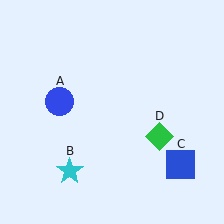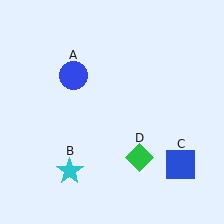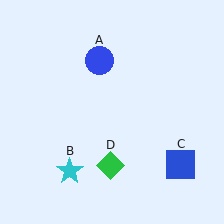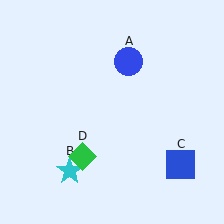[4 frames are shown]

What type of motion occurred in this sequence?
The blue circle (object A), green diamond (object D) rotated clockwise around the center of the scene.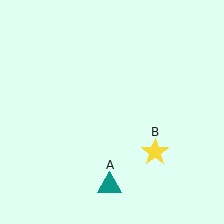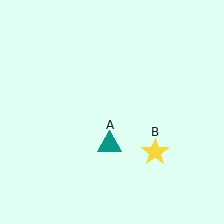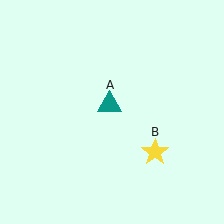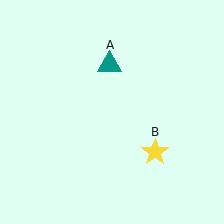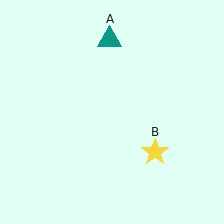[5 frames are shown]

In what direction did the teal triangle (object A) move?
The teal triangle (object A) moved up.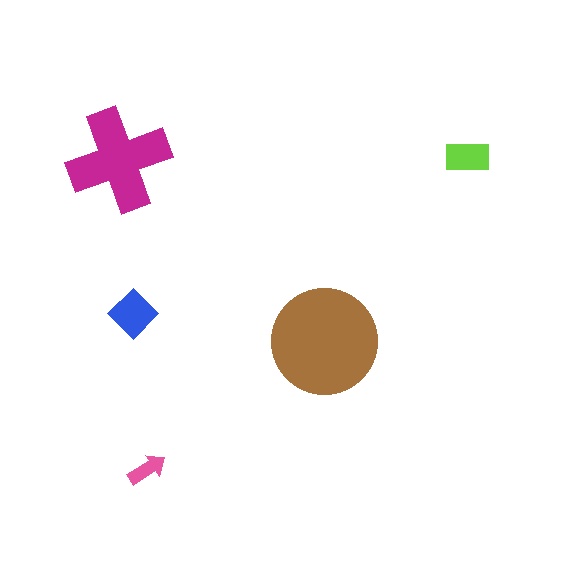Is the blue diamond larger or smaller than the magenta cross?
Smaller.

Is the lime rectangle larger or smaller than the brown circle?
Smaller.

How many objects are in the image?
There are 5 objects in the image.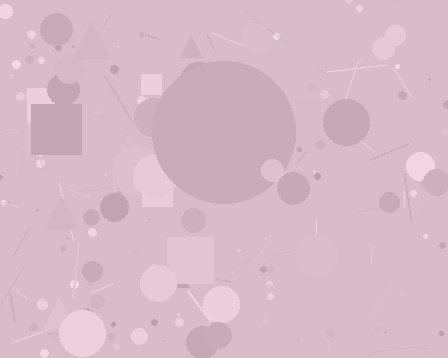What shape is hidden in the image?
A circle is hidden in the image.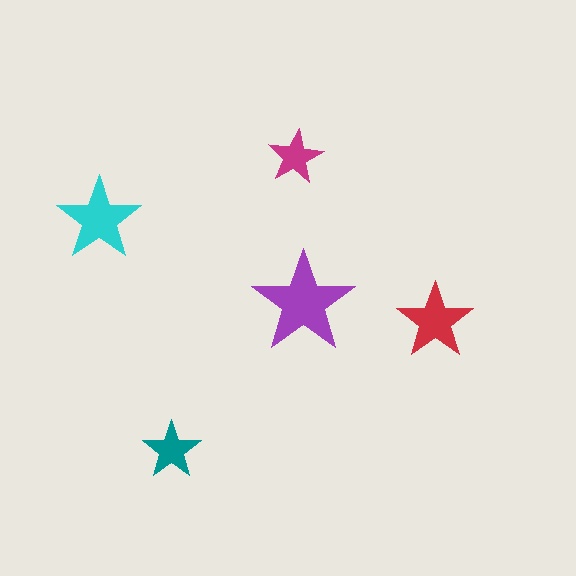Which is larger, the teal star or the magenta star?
The teal one.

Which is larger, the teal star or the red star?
The red one.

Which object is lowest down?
The teal star is bottommost.